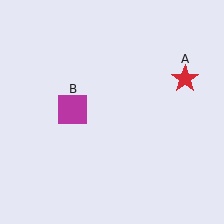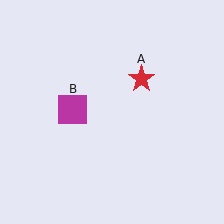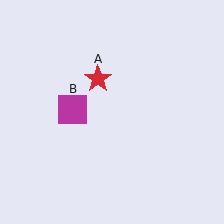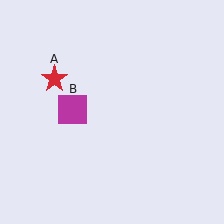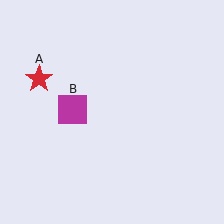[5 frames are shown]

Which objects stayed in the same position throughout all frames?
Magenta square (object B) remained stationary.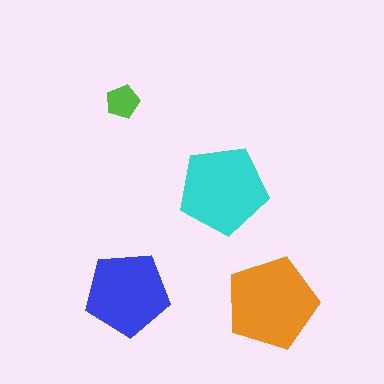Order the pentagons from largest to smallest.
the orange one, the cyan one, the blue one, the lime one.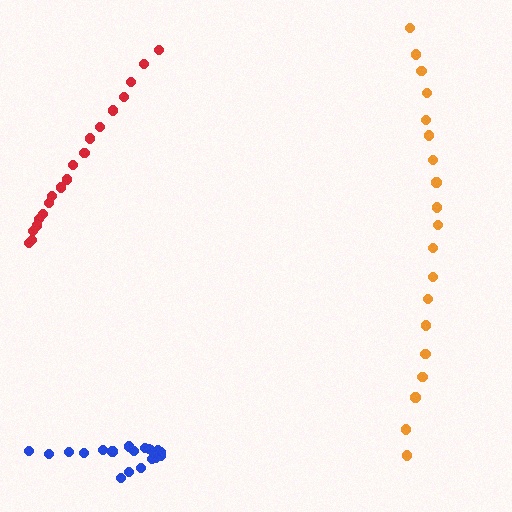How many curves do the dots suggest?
There are 3 distinct paths.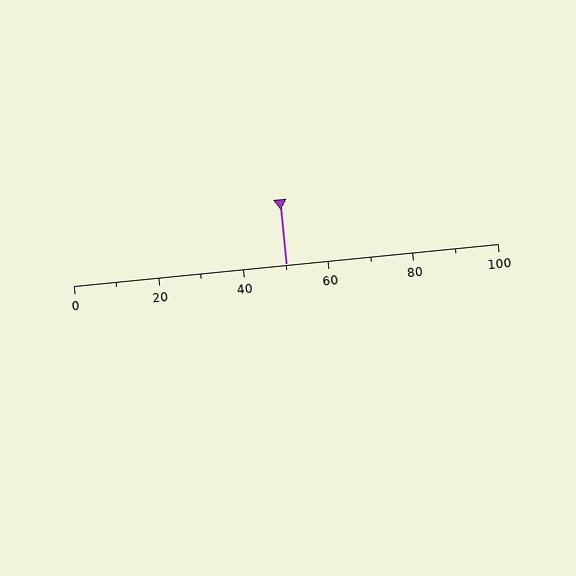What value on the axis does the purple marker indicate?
The marker indicates approximately 50.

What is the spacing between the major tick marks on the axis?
The major ticks are spaced 20 apart.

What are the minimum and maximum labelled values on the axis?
The axis runs from 0 to 100.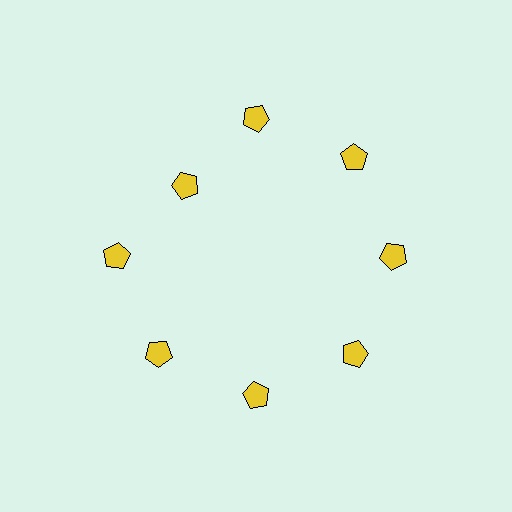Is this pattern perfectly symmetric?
No. The 8 yellow pentagons are arranged in a ring, but one element near the 10 o'clock position is pulled inward toward the center, breaking the 8-fold rotational symmetry.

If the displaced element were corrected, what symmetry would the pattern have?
It would have 8-fold rotational symmetry — the pattern would map onto itself every 45 degrees.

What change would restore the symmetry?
The symmetry would be restored by moving it outward, back onto the ring so that all 8 pentagons sit at equal angles and equal distance from the center.